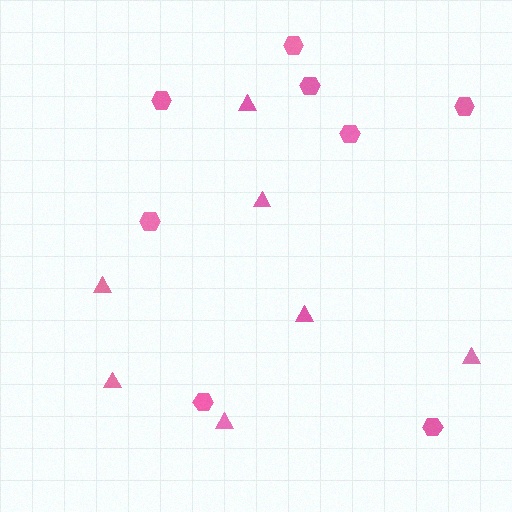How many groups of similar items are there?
There are 2 groups: one group of hexagons (8) and one group of triangles (7).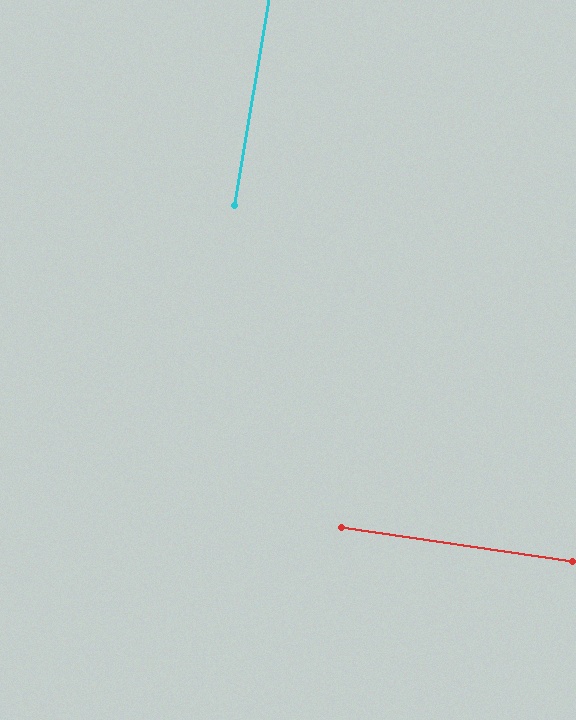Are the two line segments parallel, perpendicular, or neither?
Perpendicular — they meet at approximately 89°.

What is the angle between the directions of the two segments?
Approximately 89 degrees.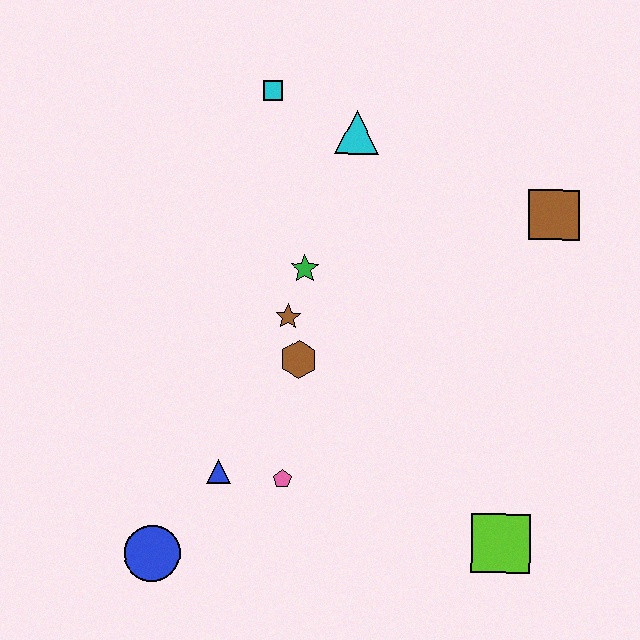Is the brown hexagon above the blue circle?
Yes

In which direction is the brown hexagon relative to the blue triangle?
The brown hexagon is above the blue triangle.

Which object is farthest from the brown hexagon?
The brown square is farthest from the brown hexagon.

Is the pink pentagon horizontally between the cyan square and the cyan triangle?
Yes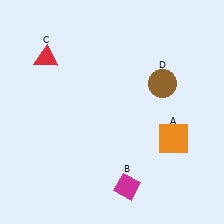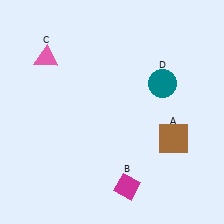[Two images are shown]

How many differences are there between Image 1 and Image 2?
There are 3 differences between the two images.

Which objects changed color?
A changed from orange to brown. C changed from red to pink. D changed from brown to teal.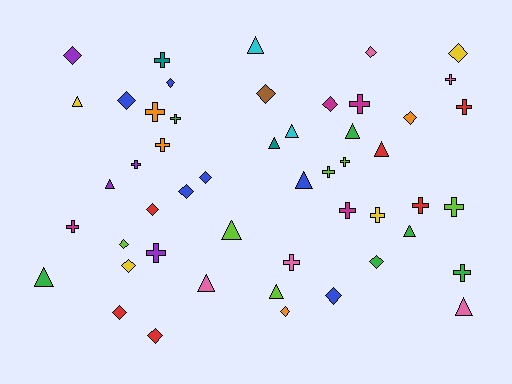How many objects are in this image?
There are 50 objects.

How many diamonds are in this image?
There are 18 diamonds.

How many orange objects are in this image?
There are 4 orange objects.